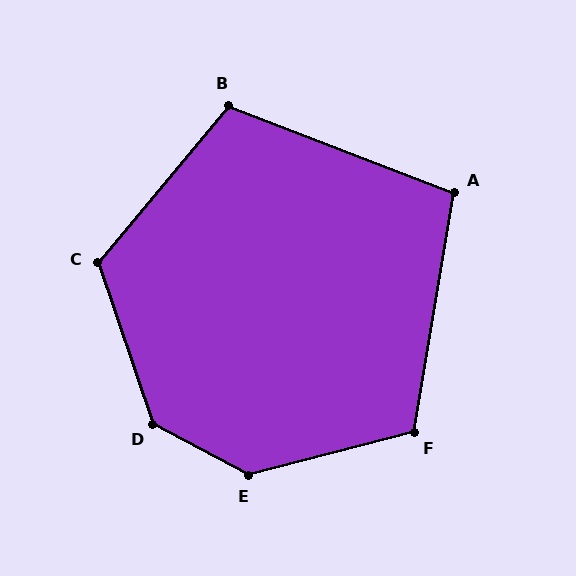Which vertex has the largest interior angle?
E, at approximately 137 degrees.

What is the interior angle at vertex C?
Approximately 121 degrees (obtuse).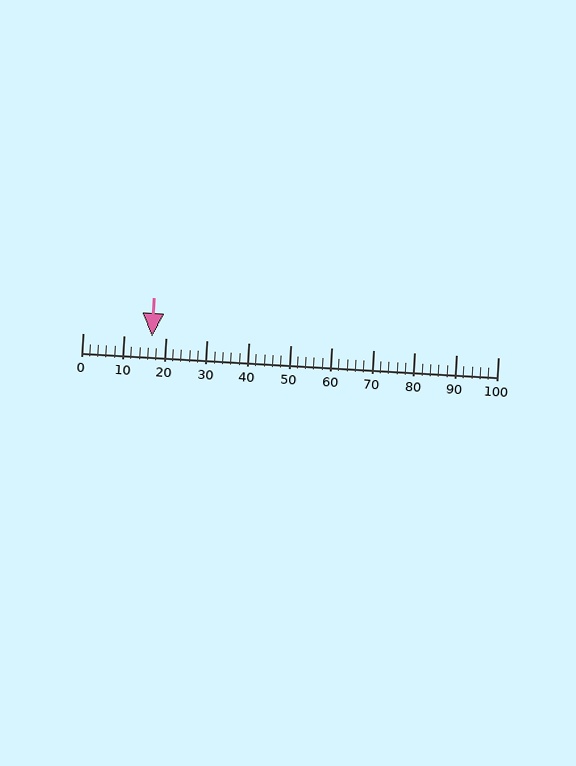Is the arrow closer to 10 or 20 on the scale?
The arrow is closer to 20.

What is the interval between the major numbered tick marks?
The major tick marks are spaced 10 units apart.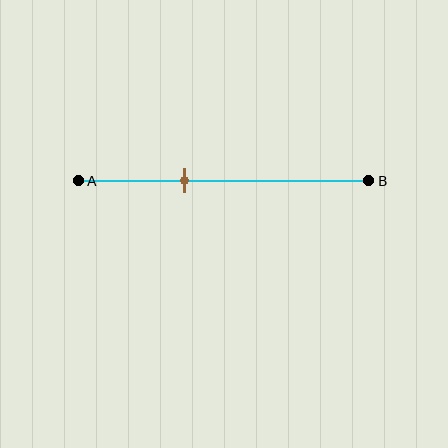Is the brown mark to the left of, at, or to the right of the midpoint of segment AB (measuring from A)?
The brown mark is to the left of the midpoint of segment AB.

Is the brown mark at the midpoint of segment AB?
No, the mark is at about 35% from A, not at the 50% midpoint.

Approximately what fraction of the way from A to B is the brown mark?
The brown mark is approximately 35% of the way from A to B.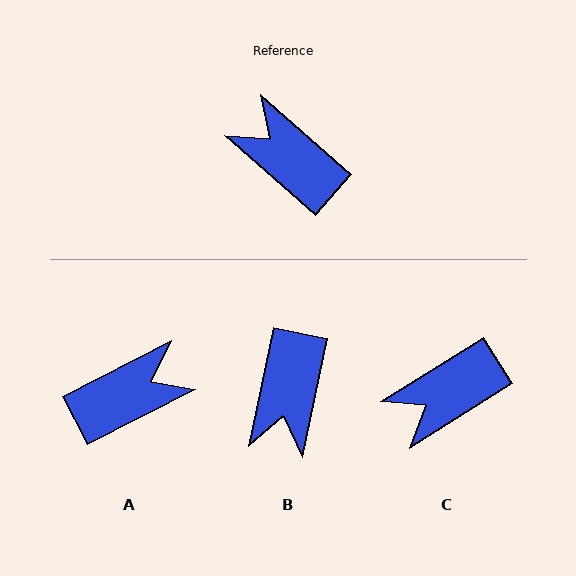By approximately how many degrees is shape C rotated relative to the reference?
Approximately 73 degrees counter-clockwise.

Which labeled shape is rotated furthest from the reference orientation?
B, about 120 degrees away.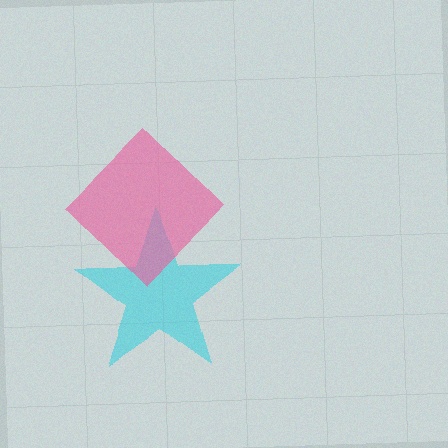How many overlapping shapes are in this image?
There are 2 overlapping shapes in the image.